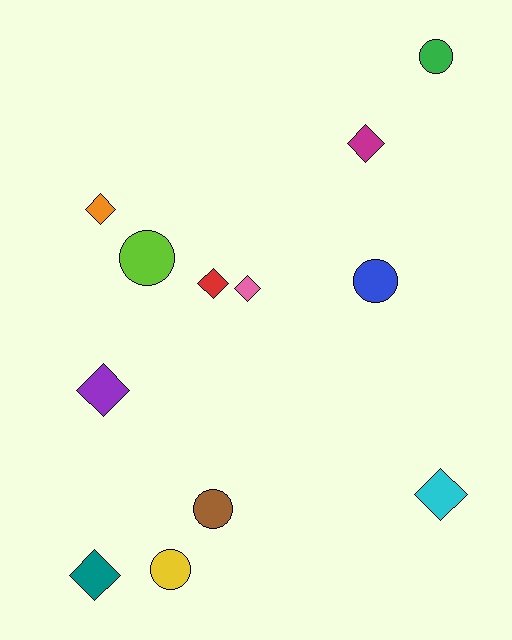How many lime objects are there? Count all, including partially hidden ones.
There is 1 lime object.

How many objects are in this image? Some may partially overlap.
There are 12 objects.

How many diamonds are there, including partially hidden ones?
There are 7 diamonds.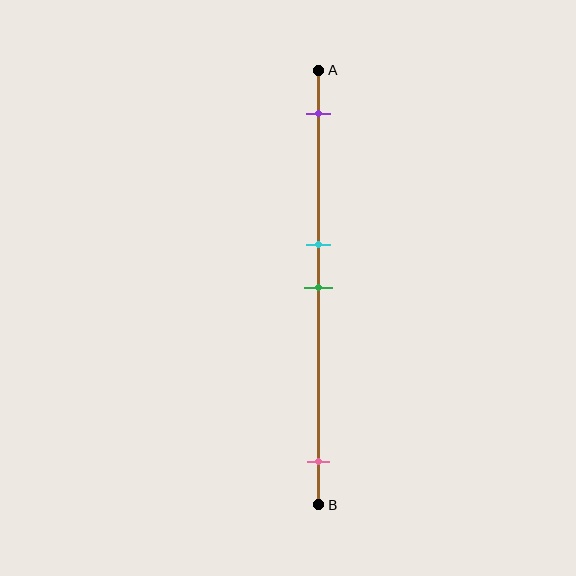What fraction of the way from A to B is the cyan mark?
The cyan mark is approximately 40% (0.4) of the way from A to B.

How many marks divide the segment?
There are 4 marks dividing the segment.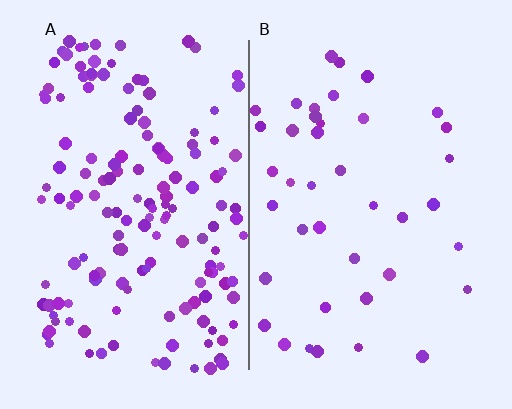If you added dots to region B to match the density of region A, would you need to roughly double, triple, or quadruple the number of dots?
Approximately quadruple.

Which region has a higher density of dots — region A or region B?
A (the left).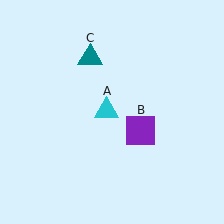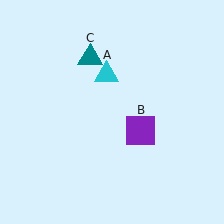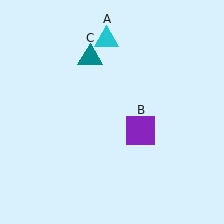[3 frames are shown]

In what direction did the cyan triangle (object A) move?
The cyan triangle (object A) moved up.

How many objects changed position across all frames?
1 object changed position: cyan triangle (object A).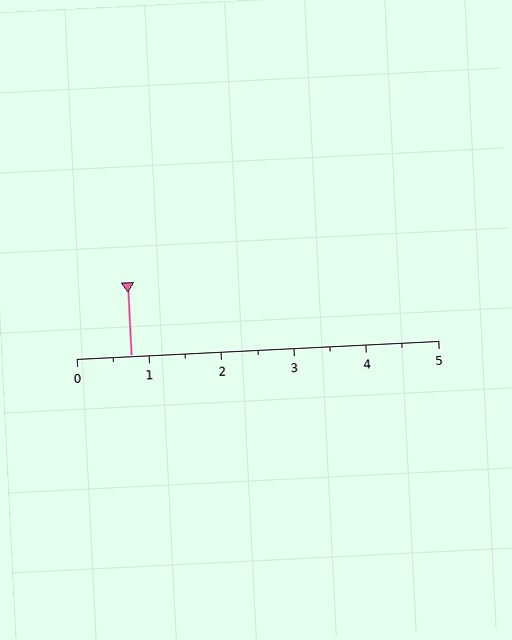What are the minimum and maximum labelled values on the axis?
The axis runs from 0 to 5.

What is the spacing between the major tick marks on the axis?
The major ticks are spaced 1 apart.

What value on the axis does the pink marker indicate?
The marker indicates approximately 0.8.